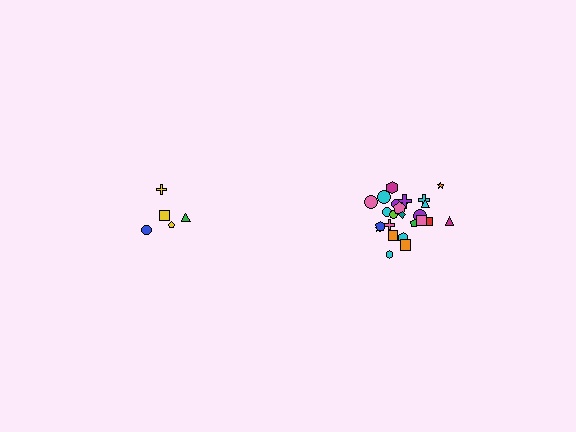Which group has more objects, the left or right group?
The right group.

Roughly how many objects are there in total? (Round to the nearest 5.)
Roughly 30 objects in total.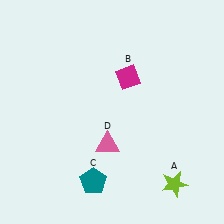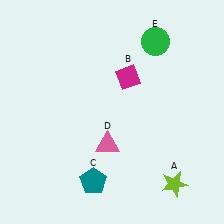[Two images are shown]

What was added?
A green circle (E) was added in Image 2.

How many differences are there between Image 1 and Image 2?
There is 1 difference between the two images.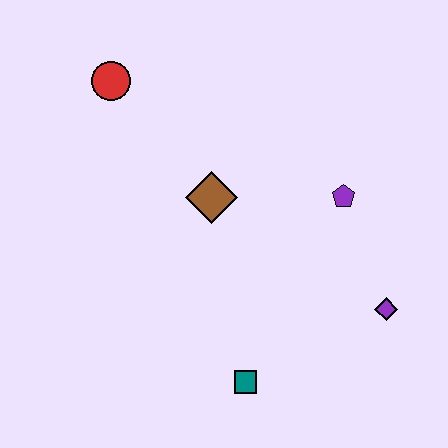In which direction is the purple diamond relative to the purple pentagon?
The purple diamond is below the purple pentagon.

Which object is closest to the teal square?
The purple diamond is closest to the teal square.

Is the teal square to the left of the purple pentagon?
Yes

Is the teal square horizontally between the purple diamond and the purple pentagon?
No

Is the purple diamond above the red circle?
No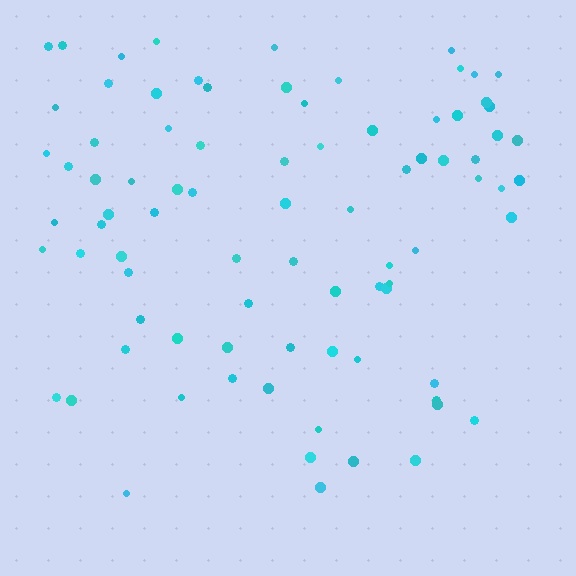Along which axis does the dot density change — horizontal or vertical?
Vertical.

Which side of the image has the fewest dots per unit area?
The bottom.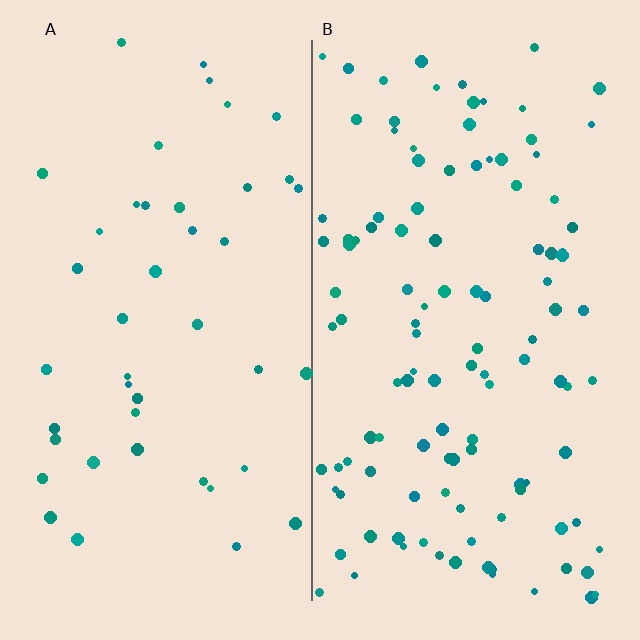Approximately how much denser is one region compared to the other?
Approximately 2.7× — region B over region A.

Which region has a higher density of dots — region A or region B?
B (the right).